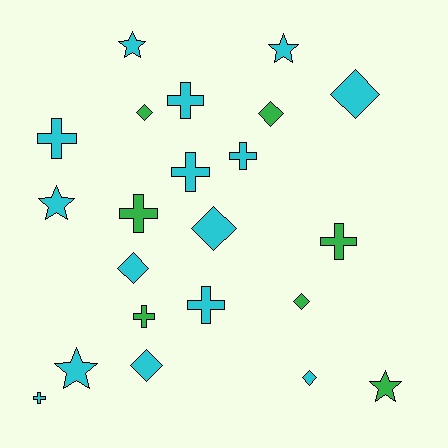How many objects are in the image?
There are 22 objects.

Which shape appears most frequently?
Cross, with 9 objects.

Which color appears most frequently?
Cyan, with 15 objects.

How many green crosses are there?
There are 3 green crosses.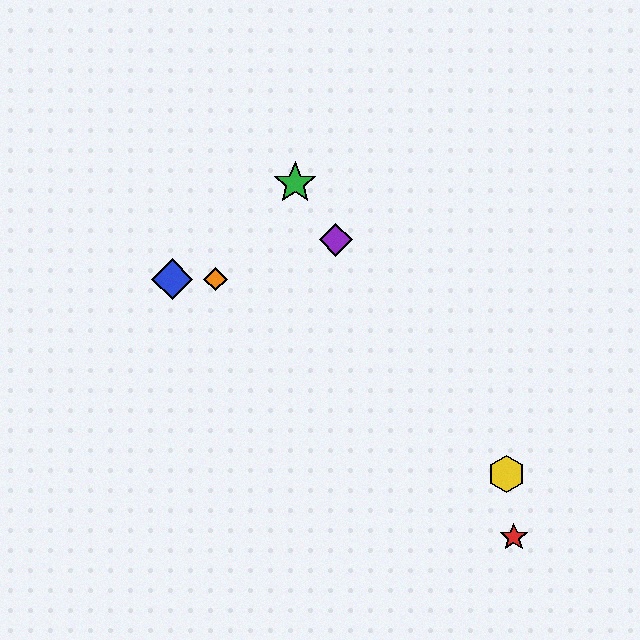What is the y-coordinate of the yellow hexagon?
The yellow hexagon is at y≈474.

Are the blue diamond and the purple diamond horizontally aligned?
No, the blue diamond is at y≈279 and the purple diamond is at y≈240.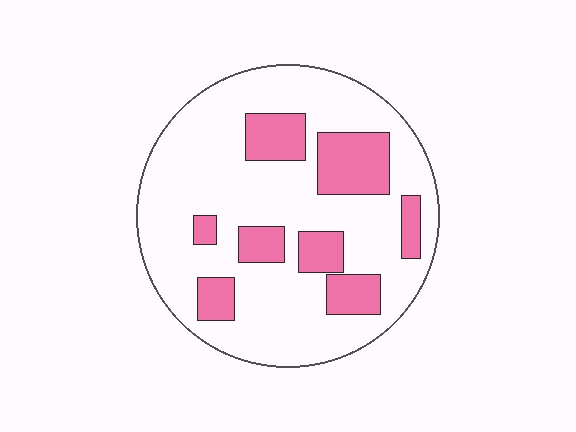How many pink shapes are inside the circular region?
8.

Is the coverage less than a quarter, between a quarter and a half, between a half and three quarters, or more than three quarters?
Less than a quarter.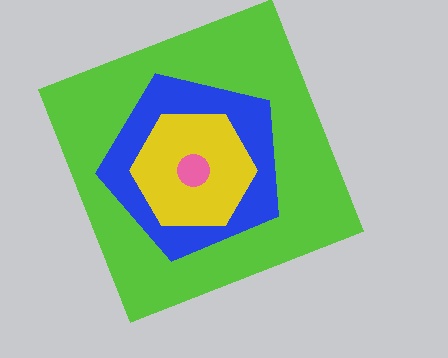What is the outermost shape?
The lime square.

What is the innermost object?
The pink circle.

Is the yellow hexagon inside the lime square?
Yes.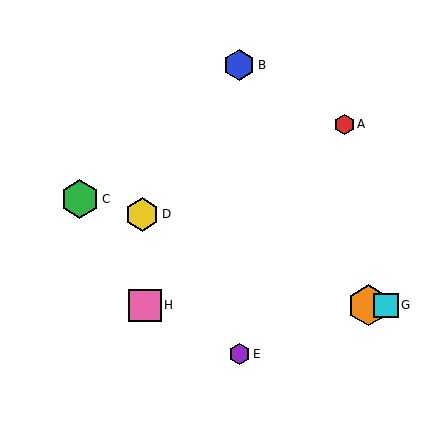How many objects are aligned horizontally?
3 objects (F, G, H) are aligned horizontally.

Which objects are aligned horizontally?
Objects F, G, H are aligned horizontally.